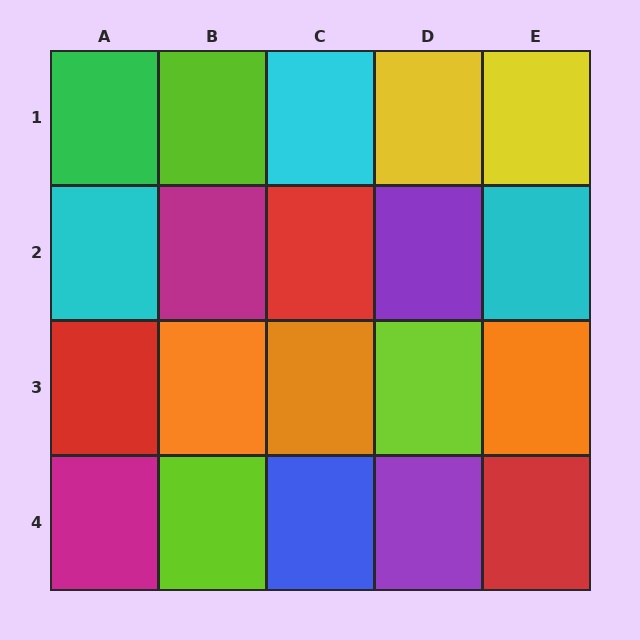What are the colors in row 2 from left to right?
Cyan, magenta, red, purple, cyan.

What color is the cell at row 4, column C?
Blue.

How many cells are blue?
1 cell is blue.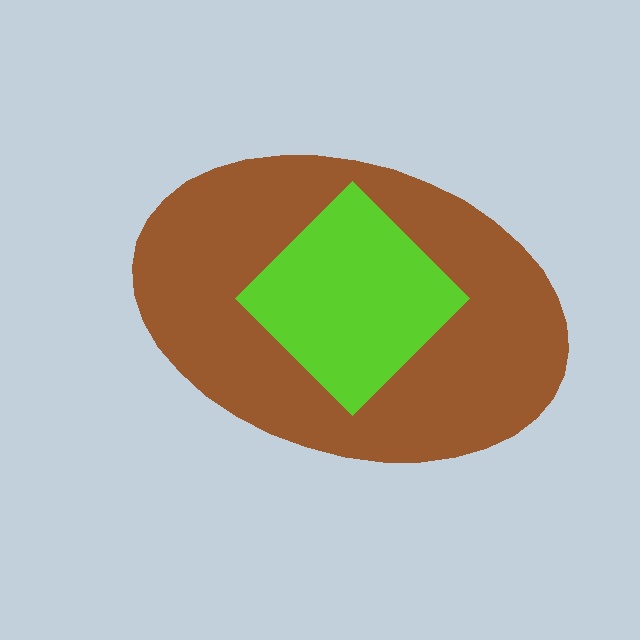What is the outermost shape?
The brown ellipse.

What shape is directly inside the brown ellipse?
The lime diamond.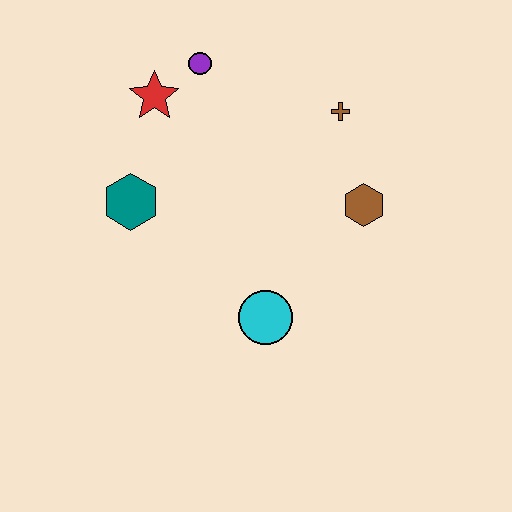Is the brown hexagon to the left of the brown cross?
No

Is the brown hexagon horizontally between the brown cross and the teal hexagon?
No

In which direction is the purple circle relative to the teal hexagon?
The purple circle is above the teal hexagon.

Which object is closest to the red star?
The purple circle is closest to the red star.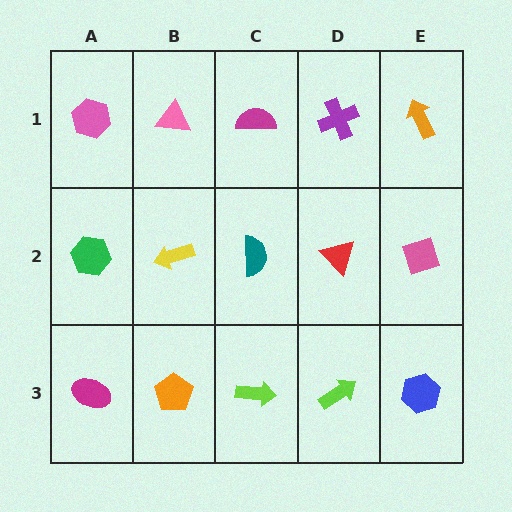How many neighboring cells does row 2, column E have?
3.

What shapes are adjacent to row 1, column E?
A pink diamond (row 2, column E), a purple cross (row 1, column D).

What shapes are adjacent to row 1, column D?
A red triangle (row 2, column D), a magenta semicircle (row 1, column C), an orange arrow (row 1, column E).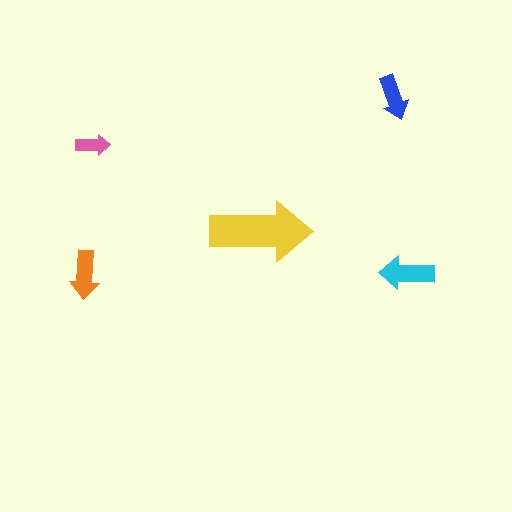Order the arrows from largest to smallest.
the yellow one, the cyan one, the orange one, the blue one, the pink one.